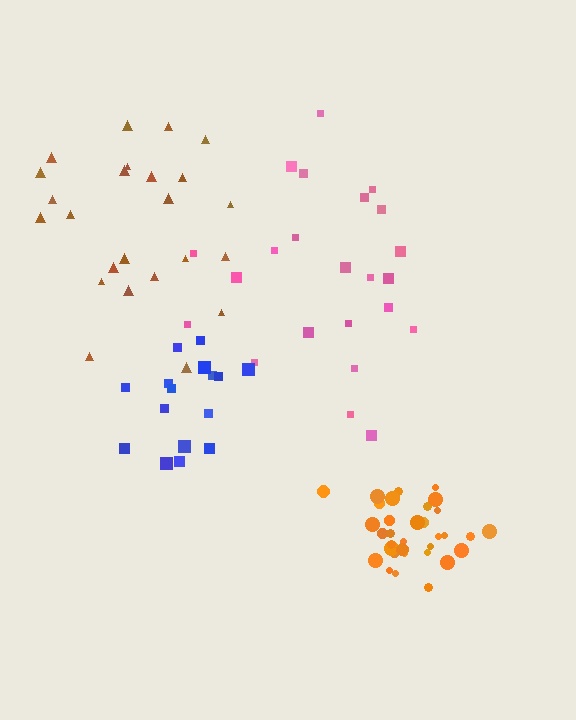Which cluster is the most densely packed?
Orange.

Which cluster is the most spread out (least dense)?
Pink.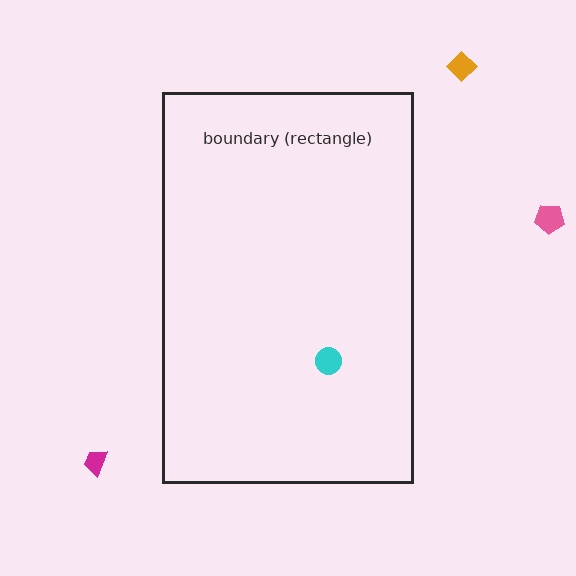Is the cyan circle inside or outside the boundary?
Inside.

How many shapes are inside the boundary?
1 inside, 3 outside.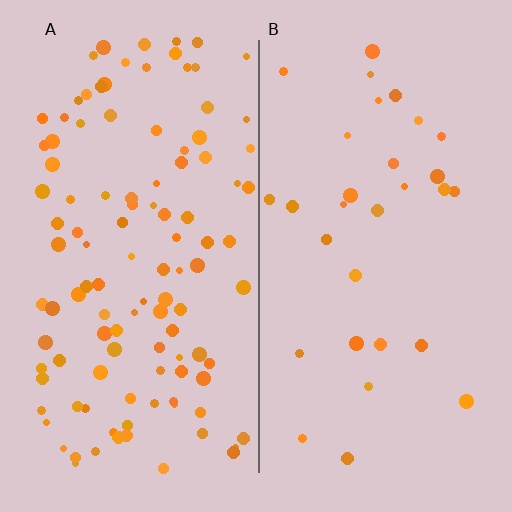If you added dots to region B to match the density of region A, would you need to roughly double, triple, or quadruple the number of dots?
Approximately triple.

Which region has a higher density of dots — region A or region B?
A (the left).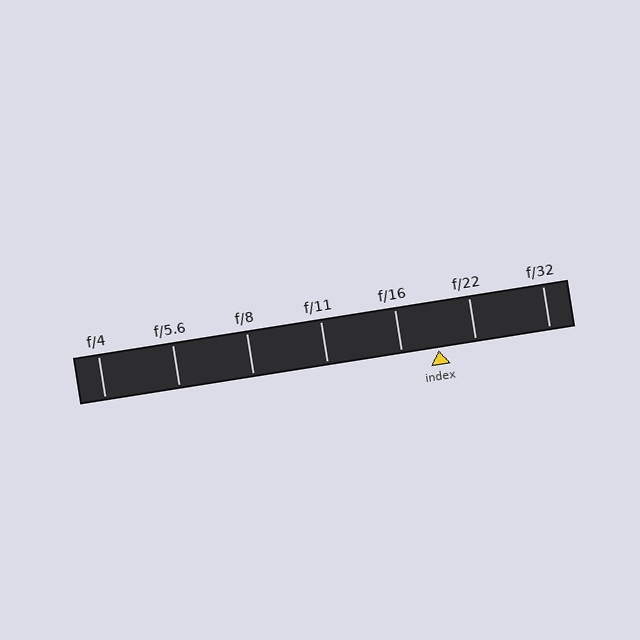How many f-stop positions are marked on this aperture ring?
There are 7 f-stop positions marked.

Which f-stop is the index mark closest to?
The index mark is closest to f/22.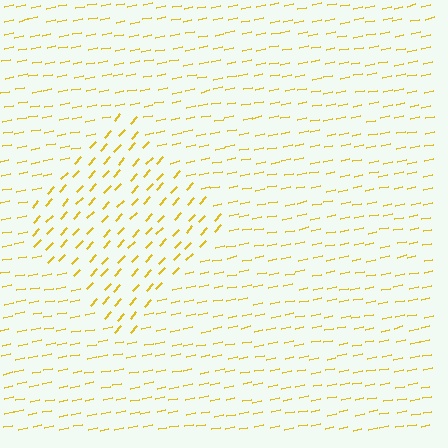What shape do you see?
I see a diamond.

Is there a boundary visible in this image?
Yes, there is a texture boundary formed by a change in line orientation.